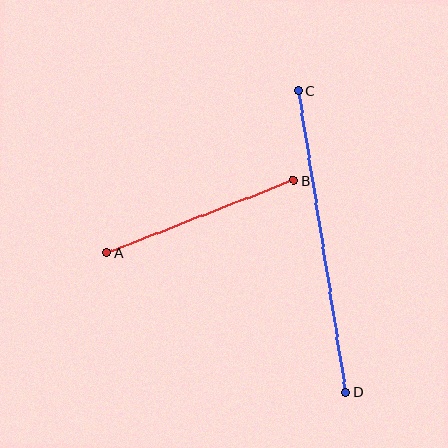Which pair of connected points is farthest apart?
Points C and D are farthest apart.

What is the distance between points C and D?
The distance is approximately 306 pixels.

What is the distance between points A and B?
The distance is approximately 200 pixels.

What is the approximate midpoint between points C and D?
The midpoint is at approximately (322, 241) pixels.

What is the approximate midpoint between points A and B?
The midpoint is at approximately (200, 216) pixels.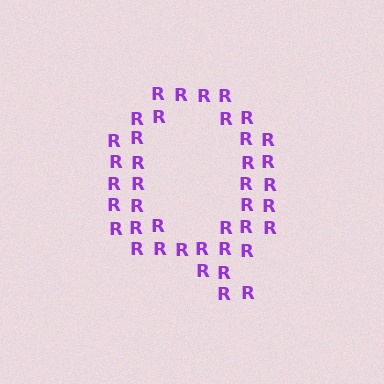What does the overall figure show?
The overall figure shows the letter Q.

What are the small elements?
The small elements are letter R's.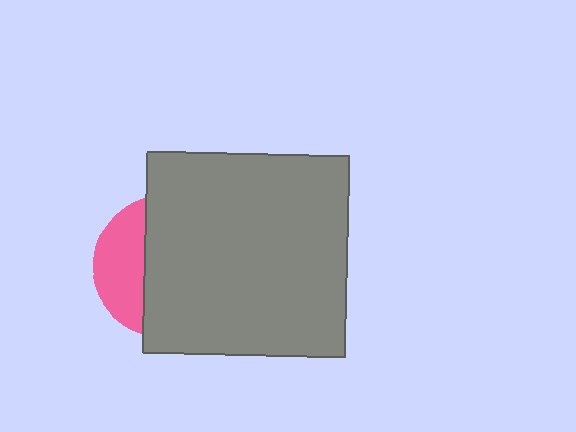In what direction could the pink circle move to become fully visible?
The pink circle could move left. That would shift it out from behind the gray square entirely.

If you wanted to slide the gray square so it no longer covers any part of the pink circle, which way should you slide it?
Slide it right — that is the most direct way to separate the two shapes.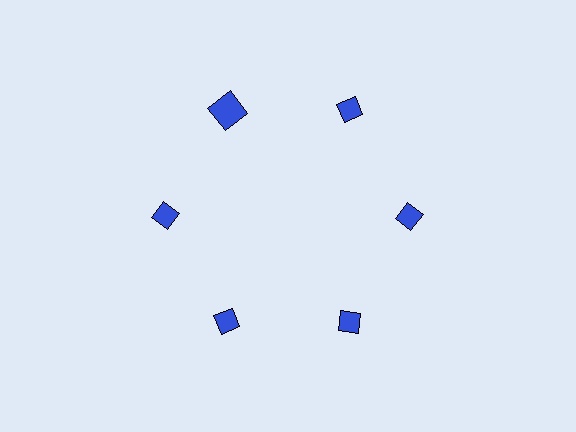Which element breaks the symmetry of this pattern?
The blue square at roughly the 11 o'clock position breaks the symmetry. All other shapes are blue diamonds.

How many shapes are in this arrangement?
There are 6 shapes arranged in a ring pattern.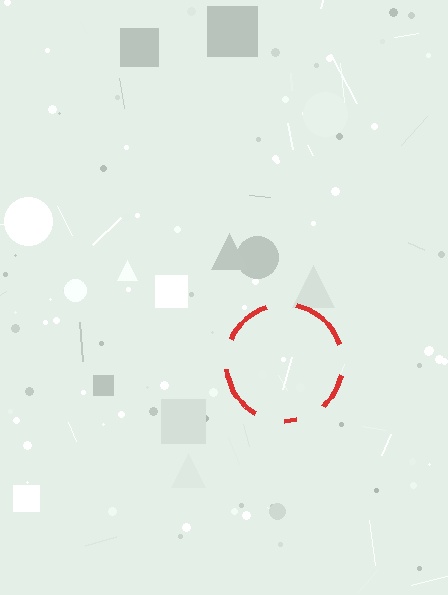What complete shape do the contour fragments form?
The contour fragments form a circle.